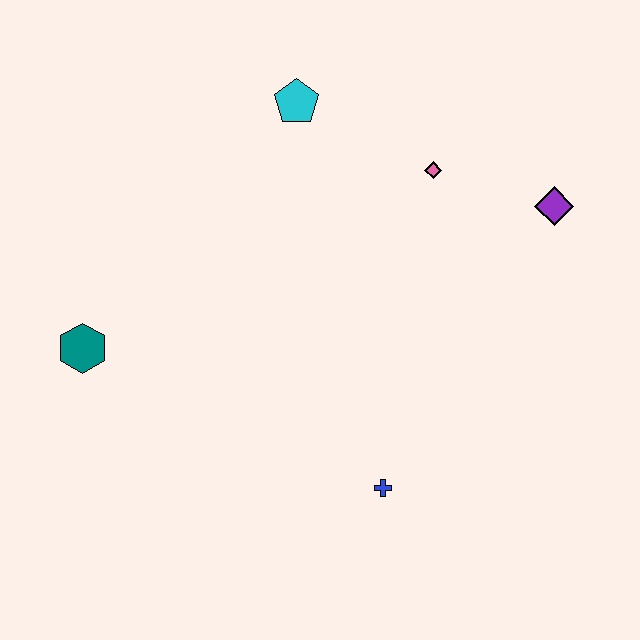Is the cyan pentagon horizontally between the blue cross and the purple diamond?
No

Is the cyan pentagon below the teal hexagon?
No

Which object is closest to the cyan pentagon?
The pink diamond is closest to the cyan pentagon.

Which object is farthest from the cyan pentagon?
The blue cross is farthest from the cyan pentagon.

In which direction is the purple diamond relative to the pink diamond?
The purple diamond is to the right of the pink diamond.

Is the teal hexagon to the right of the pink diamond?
No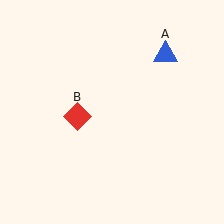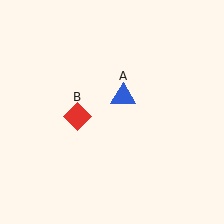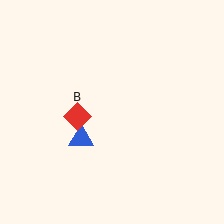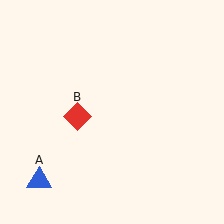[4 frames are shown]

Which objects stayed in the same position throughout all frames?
Red diamond (object B) remained stationary.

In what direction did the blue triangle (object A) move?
The blue triangle (object A) moved down and to the left.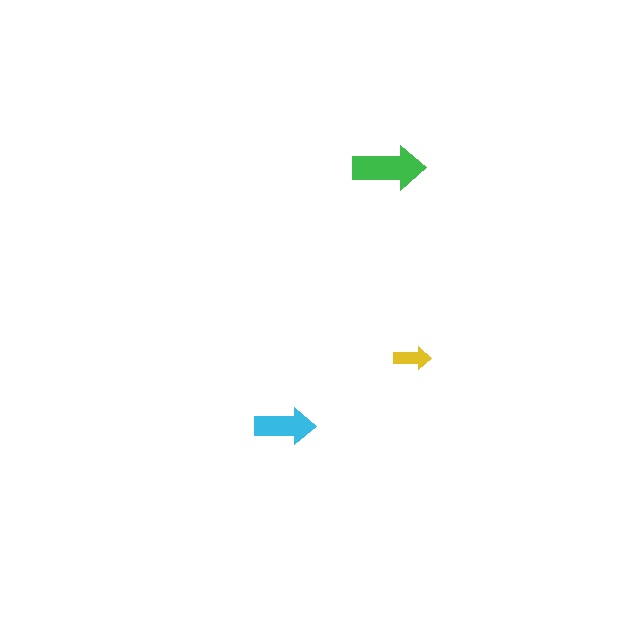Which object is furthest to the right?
The yellow arrow is rightmost.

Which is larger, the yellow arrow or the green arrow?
The green one.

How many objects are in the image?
There are 3 objects in the image.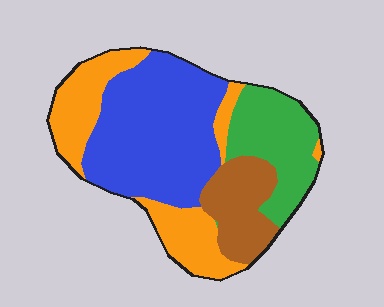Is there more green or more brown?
Green.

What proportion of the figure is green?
Green takes up between a sixth and a third of the figure.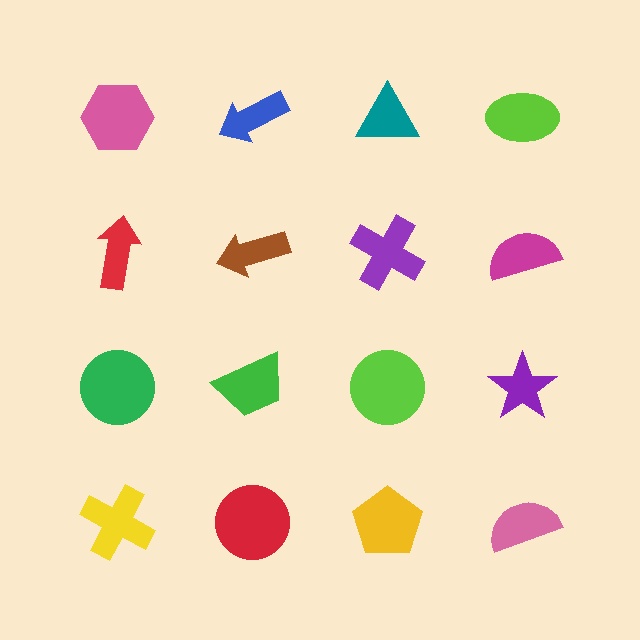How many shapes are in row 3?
4 shapes.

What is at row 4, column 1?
A yellow cross.